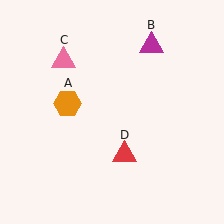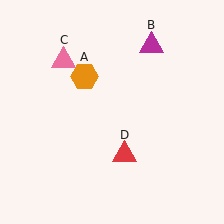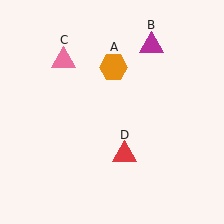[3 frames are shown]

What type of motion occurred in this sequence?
The orange hexagon (object A) rotated clockwise around the center of the scene.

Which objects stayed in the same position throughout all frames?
Magenta triangle (object B) and pink triangle (object C) and red triangle (object D) remained stationary.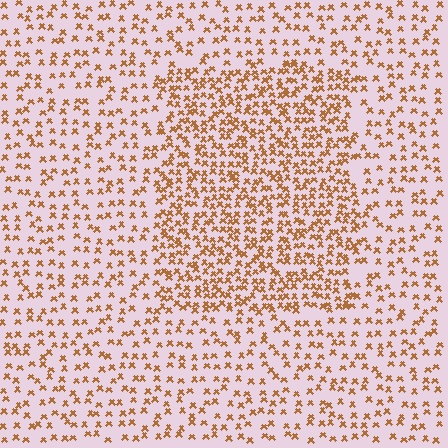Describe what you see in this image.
The image contains small brown elements arranged at two different densities. A rectangle-shaped region is visible where the elements are more densely packed than the surrounding area.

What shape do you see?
I see a rectangle.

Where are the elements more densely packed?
The elements are more densely packed inside the rectangle boundary.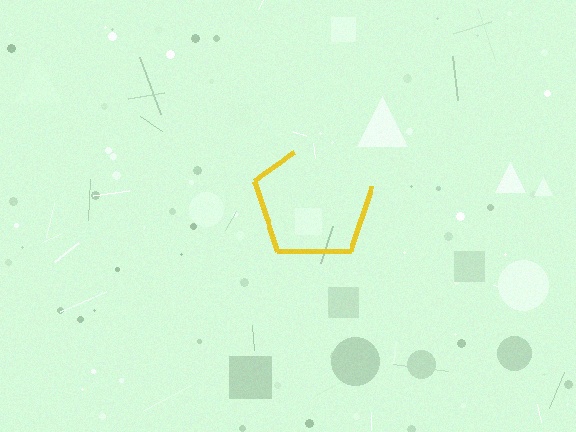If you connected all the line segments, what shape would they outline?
They would outline a pentagon.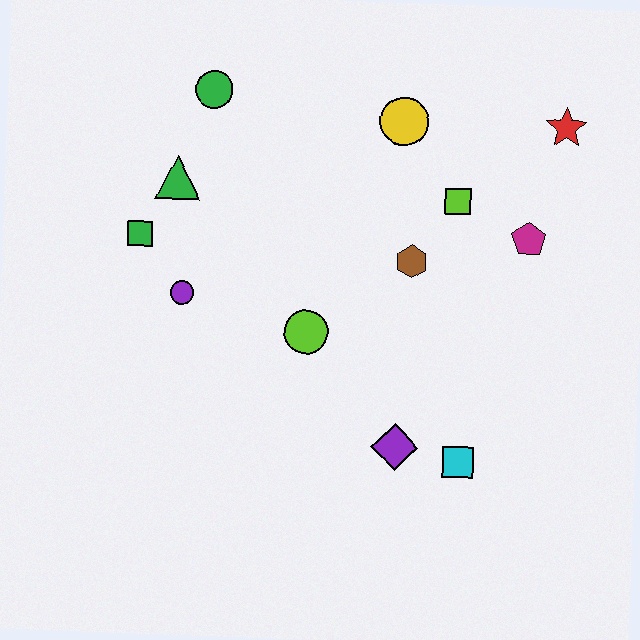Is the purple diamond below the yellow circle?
Yes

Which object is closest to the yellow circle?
The lime square is closest to the yellow circle.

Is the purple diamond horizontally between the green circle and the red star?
Yes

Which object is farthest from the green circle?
The cyan square is farthest from the green circle.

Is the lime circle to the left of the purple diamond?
Yes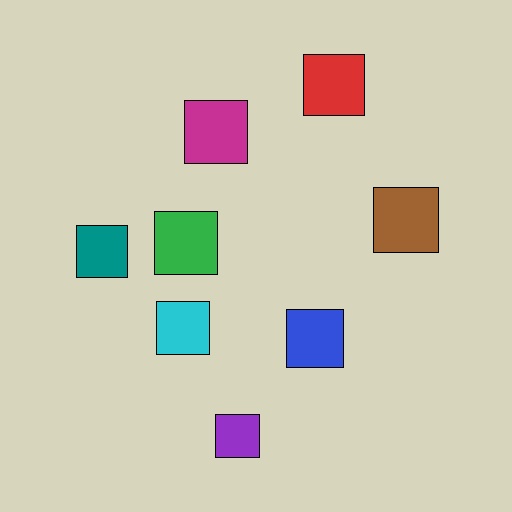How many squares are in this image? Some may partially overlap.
There are 8 squares.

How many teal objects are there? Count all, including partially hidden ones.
There is 1 teal object.